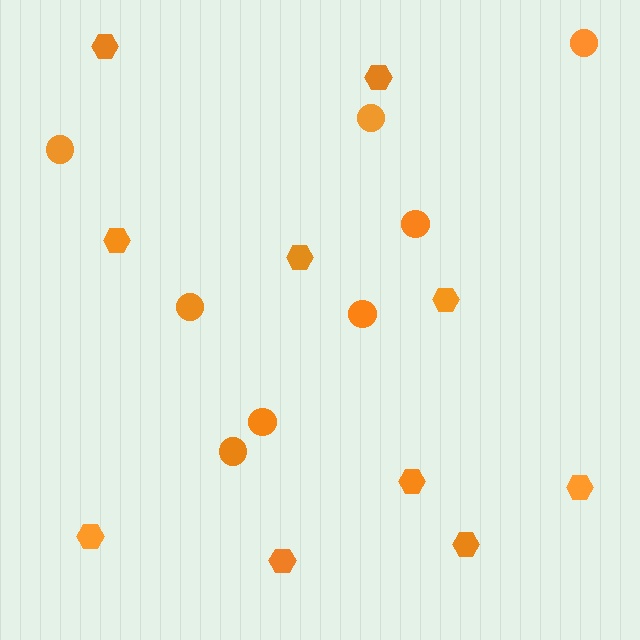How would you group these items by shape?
There are 2 groups: one group of hexagons (10) and one group of circles (8).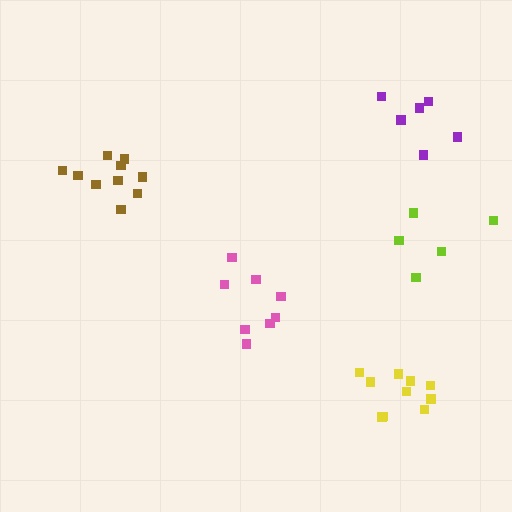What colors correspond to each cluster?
The clusters are colored: yellow, brown, lime, pink, purple.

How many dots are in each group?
Group 1: 10 dots, Group 2: 10 dots, Group 3: 5 dots, Group 4: 8 dots, Group 5: 6 dots (39 total).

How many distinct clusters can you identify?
There are 5 distinct clusters.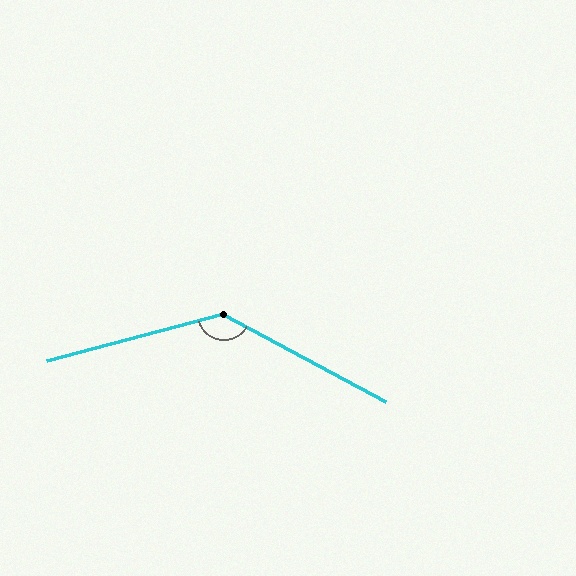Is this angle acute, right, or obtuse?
It is obtuse.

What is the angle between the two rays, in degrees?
Approximately 137 degrees.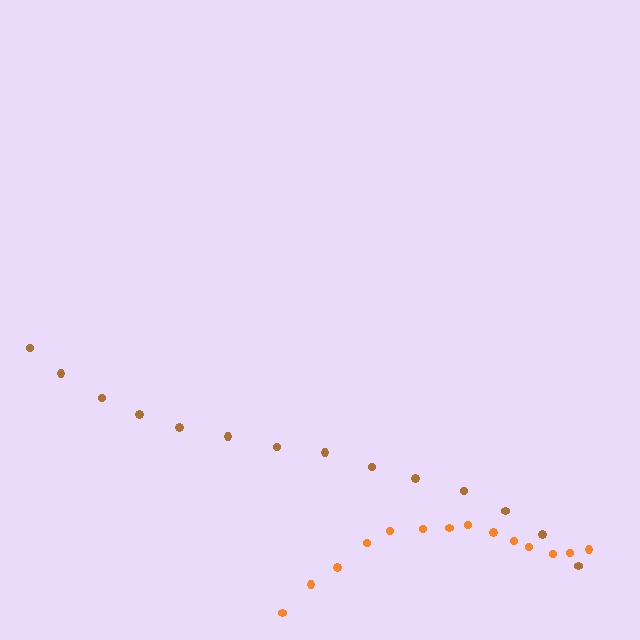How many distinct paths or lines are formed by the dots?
There are 2 distinct paths.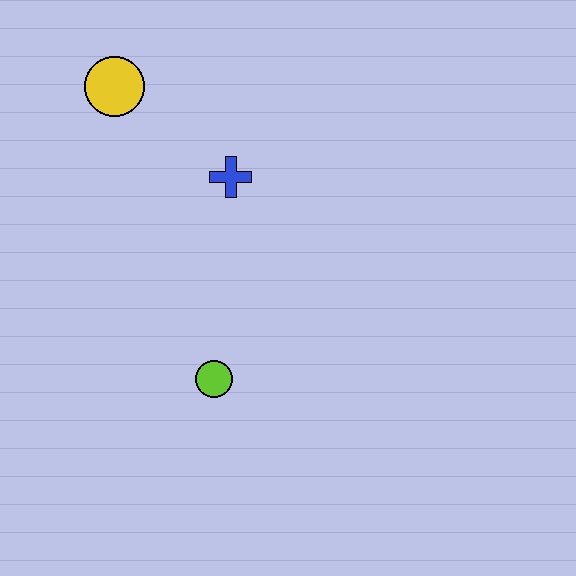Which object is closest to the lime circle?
The blue cross is closest to the lime circle.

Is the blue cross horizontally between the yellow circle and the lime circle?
No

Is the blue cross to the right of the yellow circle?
Yes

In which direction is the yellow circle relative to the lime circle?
The yellow circle is above the lime circle.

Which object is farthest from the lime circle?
The yellow circle is farthest from the lime circle.